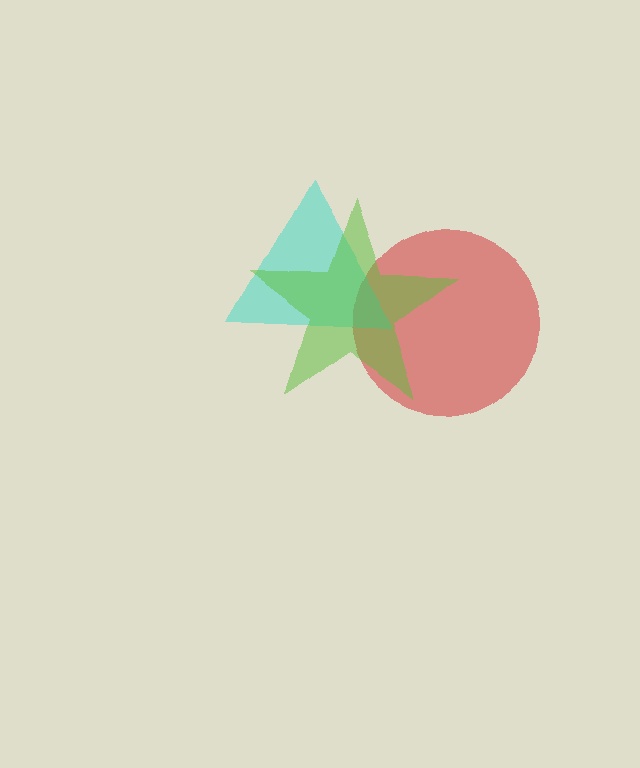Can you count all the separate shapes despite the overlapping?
Yes, there are 3 separate shapes.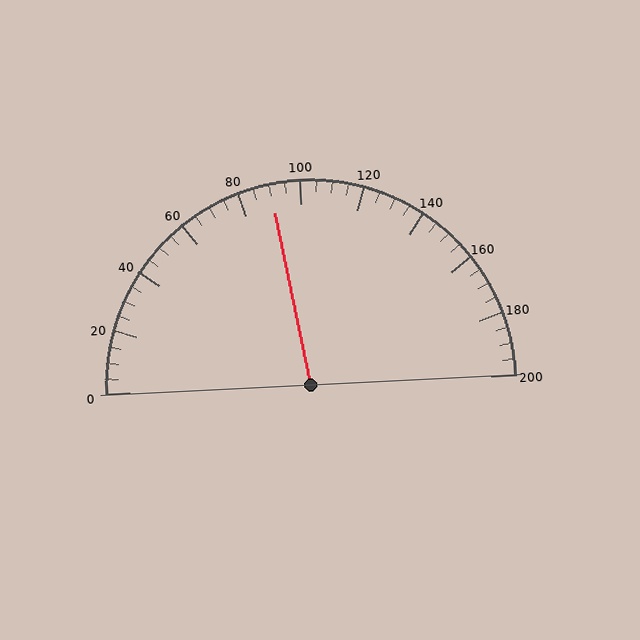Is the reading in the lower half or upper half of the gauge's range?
The reading is in the lower half of the range (0 to 200).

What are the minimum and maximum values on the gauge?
The gauge ranges from 0 to 200.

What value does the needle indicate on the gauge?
The needle indicates approximately 90.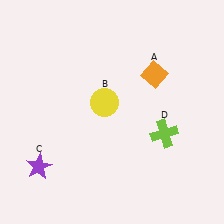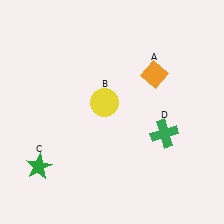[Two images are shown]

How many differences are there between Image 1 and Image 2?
There are 2 differences between the two images.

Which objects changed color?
C changed from purple to green. D changed from lime to green.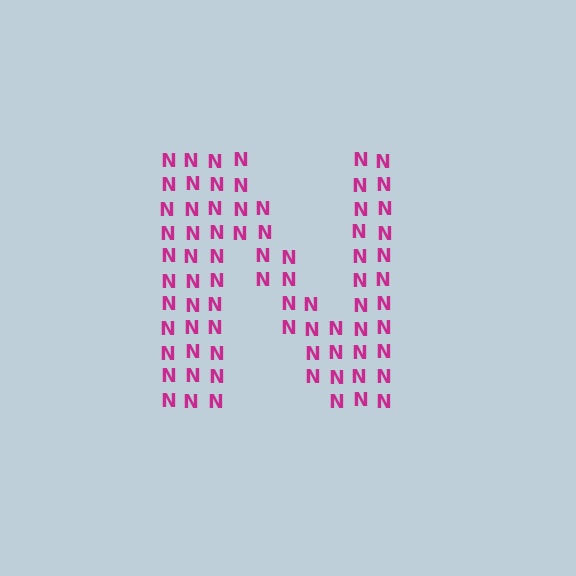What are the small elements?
The small elements are letter N's.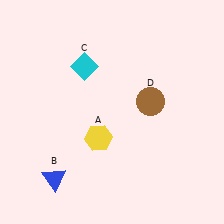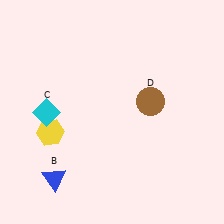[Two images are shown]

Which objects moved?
The objects that moved are: the yellow hexagon (A), the cyan diamond (C).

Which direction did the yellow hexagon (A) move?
The yellow hexagon (A) moved left.